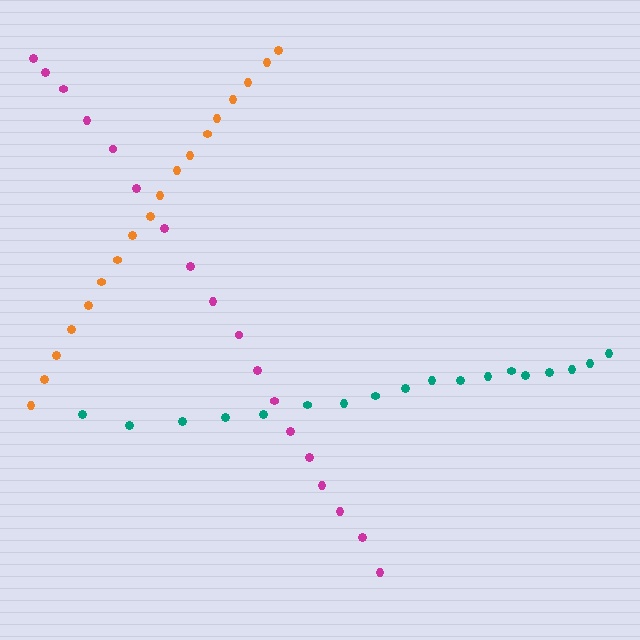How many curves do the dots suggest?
There are 3 distinct paths.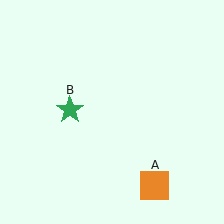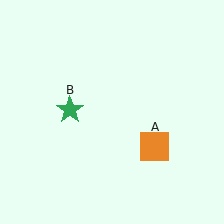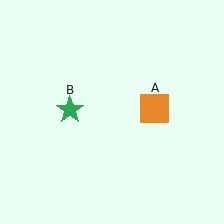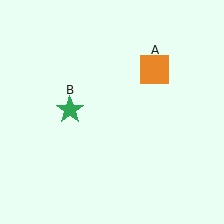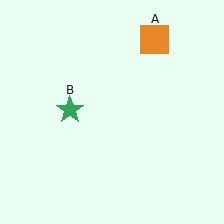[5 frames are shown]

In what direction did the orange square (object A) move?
The orange square (object A) moved up.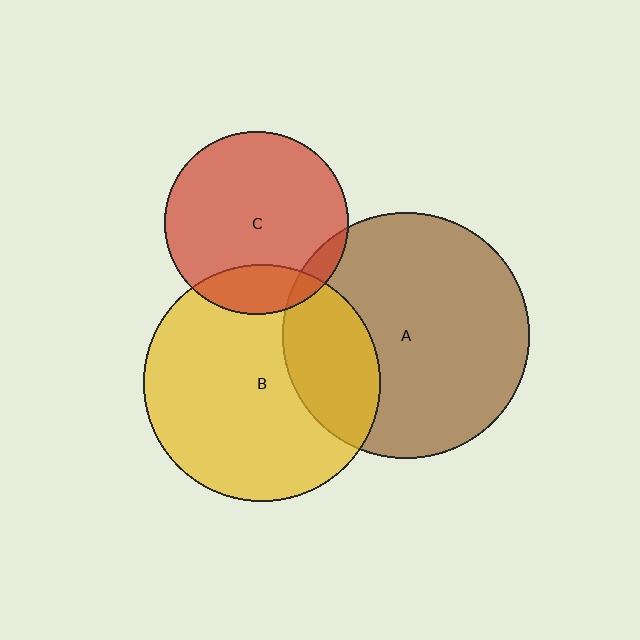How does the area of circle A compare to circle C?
Approximately 1.8 times.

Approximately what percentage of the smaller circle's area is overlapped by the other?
Approximately 25%.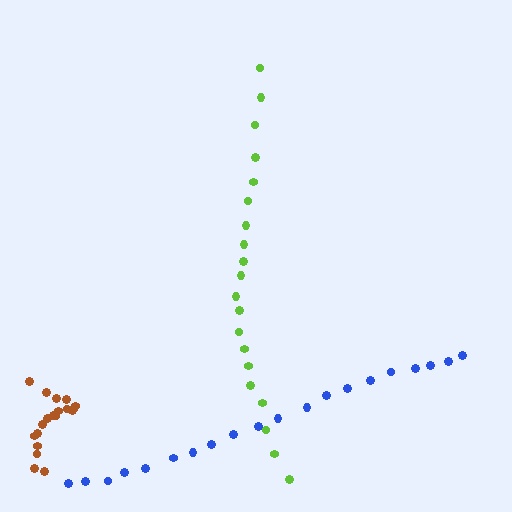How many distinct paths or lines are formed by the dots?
There are 3 distinct paths.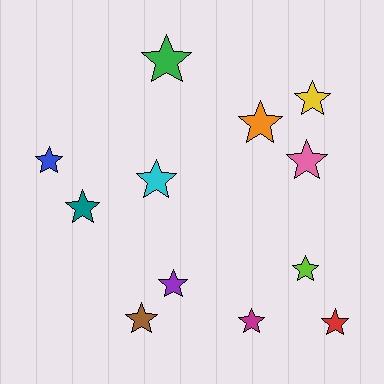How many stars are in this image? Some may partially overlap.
There are 12 stars.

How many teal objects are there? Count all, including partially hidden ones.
There is 1 teal object.